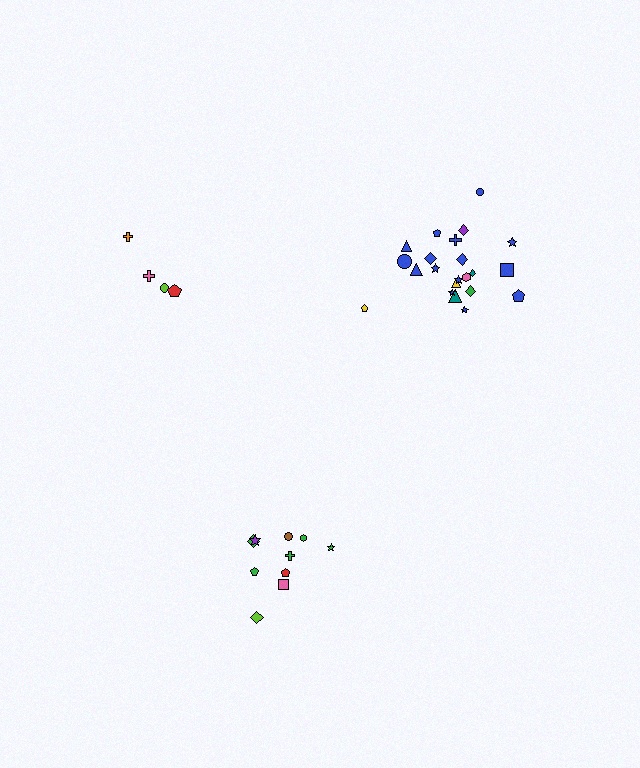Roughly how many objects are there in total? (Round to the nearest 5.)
Roughly 35 objects in total.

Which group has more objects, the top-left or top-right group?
The top-right group.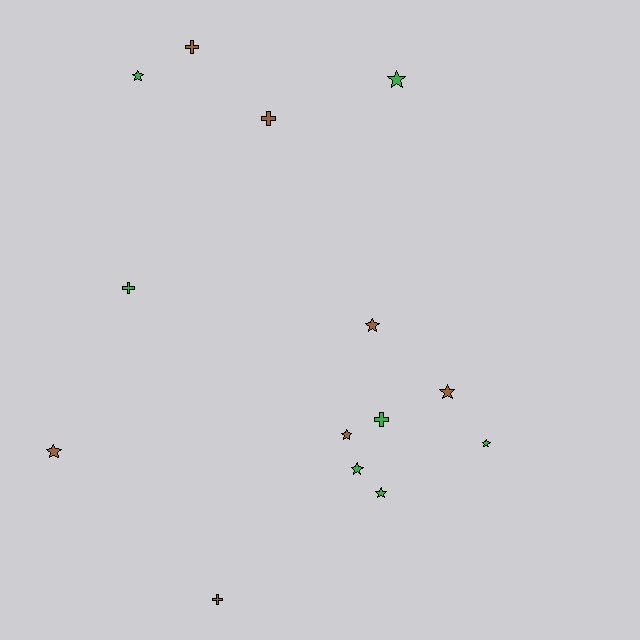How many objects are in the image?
There are 14 objects.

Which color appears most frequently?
Green, with 7 objects.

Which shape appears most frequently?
Star, with 9 objects.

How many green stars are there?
There are 5 green stars.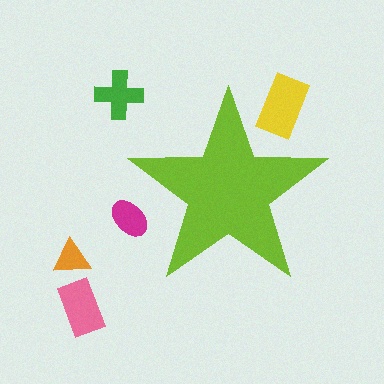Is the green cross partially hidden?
No, the green cross is fully visible.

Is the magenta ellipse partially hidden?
Yes, the magenta ellipse is partially hidden behind the lime star.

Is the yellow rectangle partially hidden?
Yes, the yellow rectangle is partially hidden behind the lime star.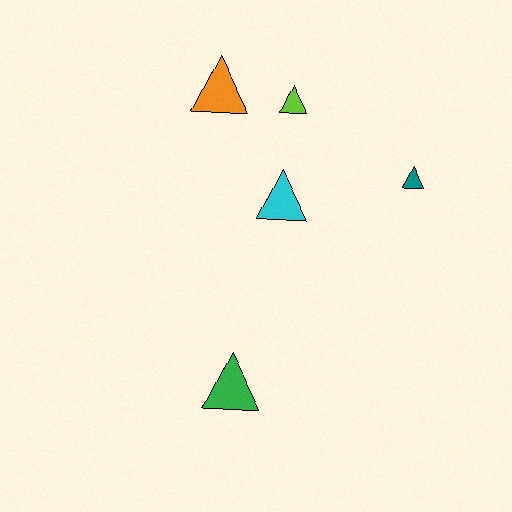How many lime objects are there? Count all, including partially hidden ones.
There is 1 lime object.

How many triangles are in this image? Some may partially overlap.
There are 5 triangles.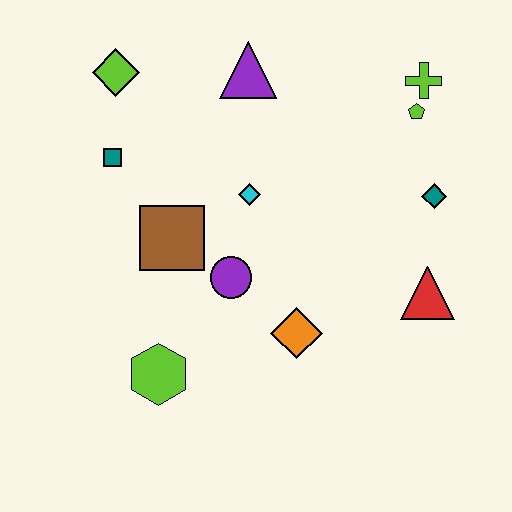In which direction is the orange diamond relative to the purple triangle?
The orange diamond is below the purple triangle.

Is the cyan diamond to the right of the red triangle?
No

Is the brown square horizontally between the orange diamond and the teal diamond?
No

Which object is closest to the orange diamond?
The purple circle is closest to the orange diamond.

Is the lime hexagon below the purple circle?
Yes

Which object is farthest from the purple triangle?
The lime hexagon is farthest from the purple triangle.